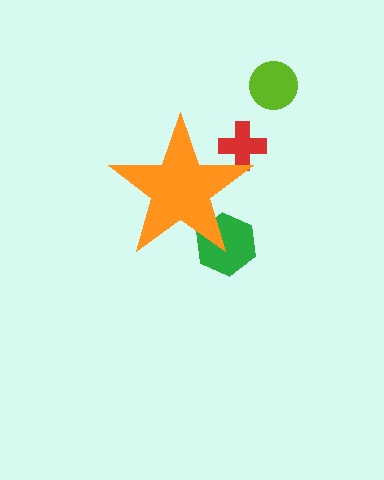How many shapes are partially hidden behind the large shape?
2 shapes are partially hidden.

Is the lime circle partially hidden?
No, the lime circle is fully visible.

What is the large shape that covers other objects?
An orange star.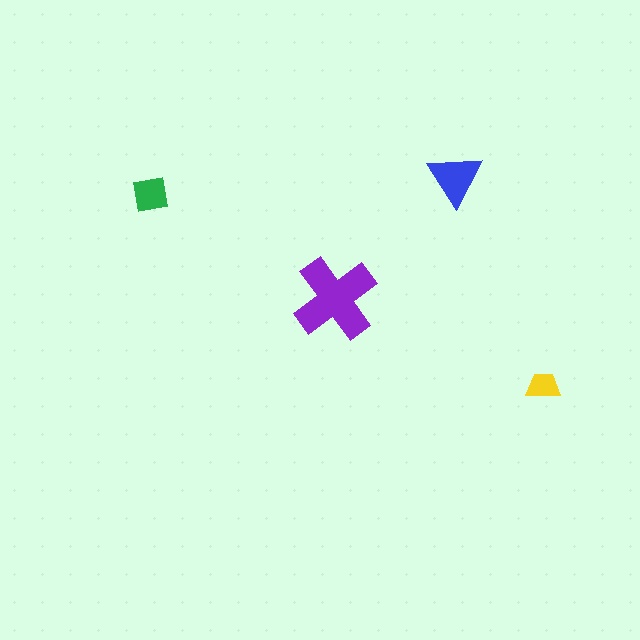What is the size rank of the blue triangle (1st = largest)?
2nd.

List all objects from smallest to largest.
The yellow trapezoid, the green square, the blue triangle, the purple cross.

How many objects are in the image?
There are 4 objects in the image.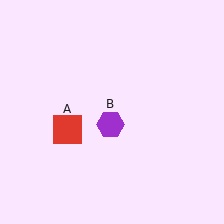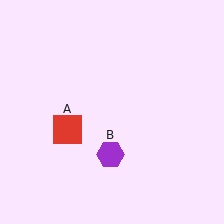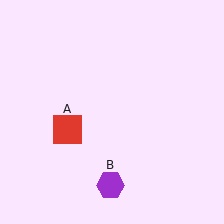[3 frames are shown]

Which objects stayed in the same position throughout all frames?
Red square (object A) remained stationary.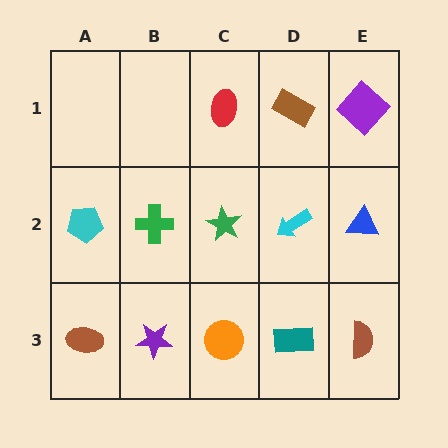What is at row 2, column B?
A green cross.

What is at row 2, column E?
A blue triangle.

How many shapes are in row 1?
3 shapes.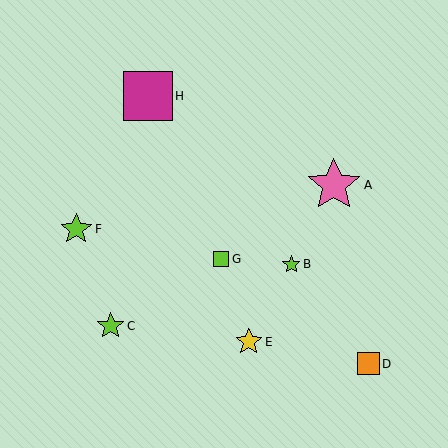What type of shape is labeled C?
Shape C is a lime star.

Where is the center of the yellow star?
The center of the yellow star is at (249, 342).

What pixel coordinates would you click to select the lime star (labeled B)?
Click at (291, 264) to select the lime star B.